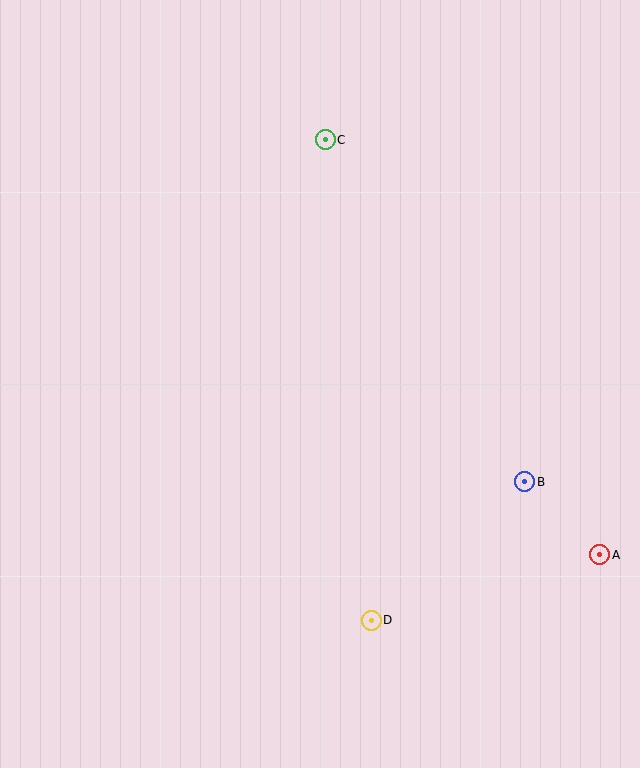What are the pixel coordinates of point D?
Point D is at (371, 620).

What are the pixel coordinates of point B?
Point B is at (525, 482).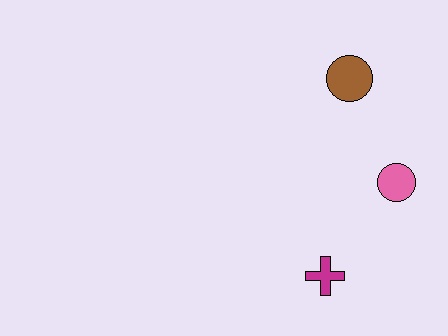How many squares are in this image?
There are no squares.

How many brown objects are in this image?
There is 1 brown object.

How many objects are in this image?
There are 3 objects.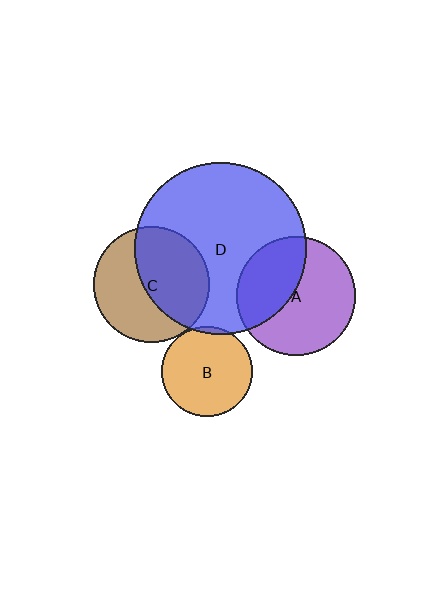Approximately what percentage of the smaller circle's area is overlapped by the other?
Approximately 50%.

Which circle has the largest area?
Circle D (blue).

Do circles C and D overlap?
Yes.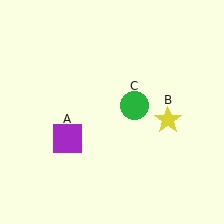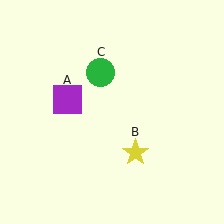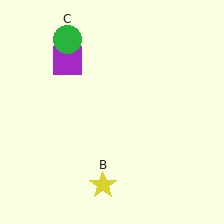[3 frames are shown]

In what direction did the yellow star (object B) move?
The yellow star (object B) moved down and to the left.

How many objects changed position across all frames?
3 objects changed position: purple square (object A), yellow star (object B), green circle (object C).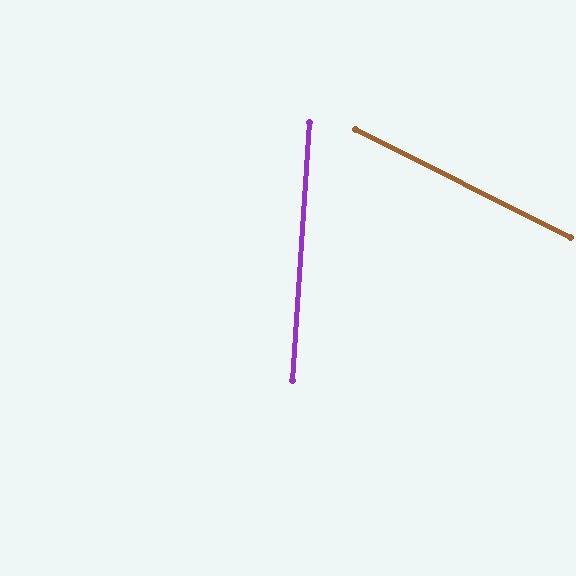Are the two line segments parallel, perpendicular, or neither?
Neither parallel nor perpendicular — they differ by about 67°.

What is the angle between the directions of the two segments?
Approximately 67 degrees.